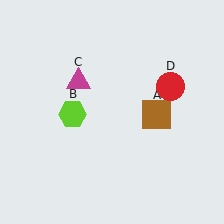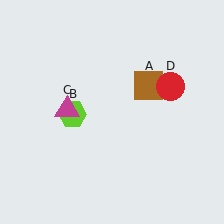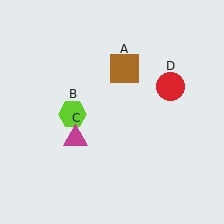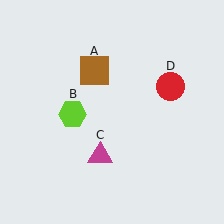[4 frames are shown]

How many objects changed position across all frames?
2 objects changed position: brown square (object A), magenta triangle (object C).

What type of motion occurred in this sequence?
The brown square (object A), magenta triangle (object C) rotated counterclockwise around the center of the scene.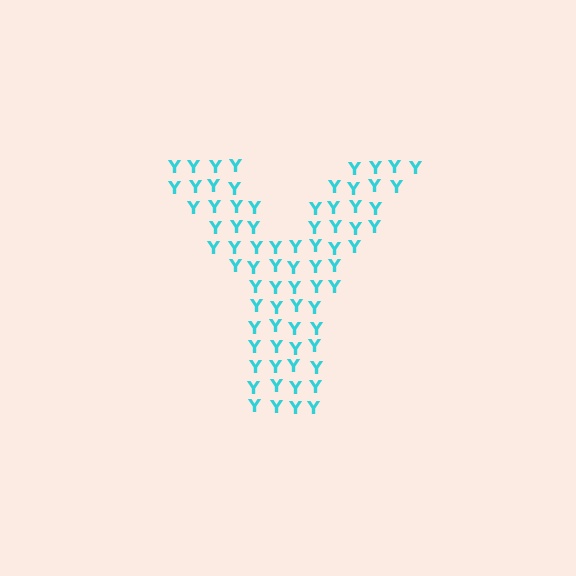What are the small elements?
The small elements are letter Y's.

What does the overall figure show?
The overall figure shows the letter Y.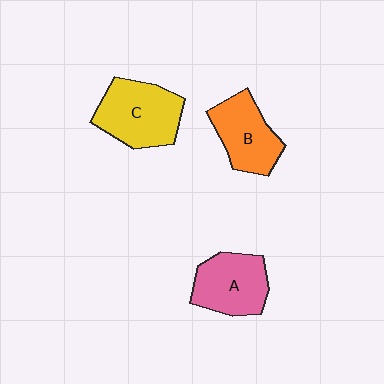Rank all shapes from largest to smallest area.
From largest to smallest: C (yellow), A (pink), B (orange).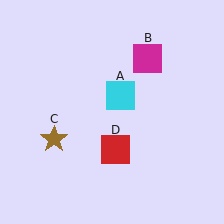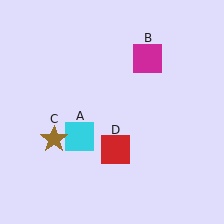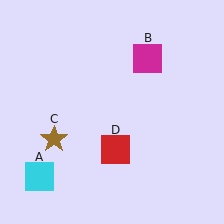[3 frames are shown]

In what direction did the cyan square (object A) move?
The cyan square (object A) moved down and to the left.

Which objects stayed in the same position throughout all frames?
Magenta square (object B) and brown star (object C) and red square (object D) remained stationary.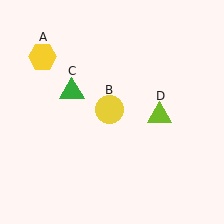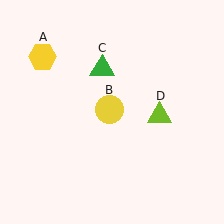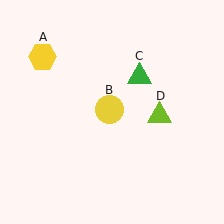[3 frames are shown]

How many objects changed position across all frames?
1 object changed position: green triangle (object C).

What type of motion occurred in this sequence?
The green triangle (object C) rotated clockwise around the center of the scene.